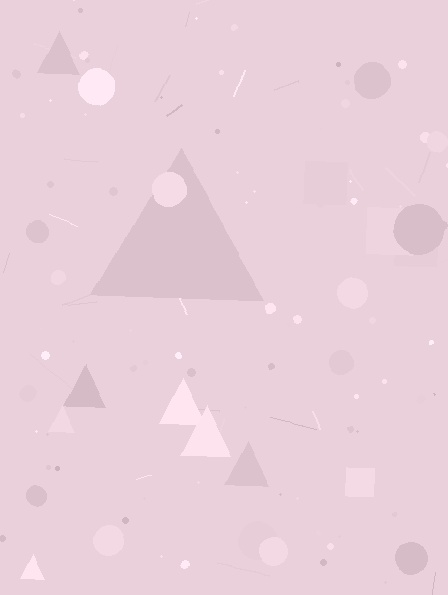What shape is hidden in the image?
A triangle is hidden in the image.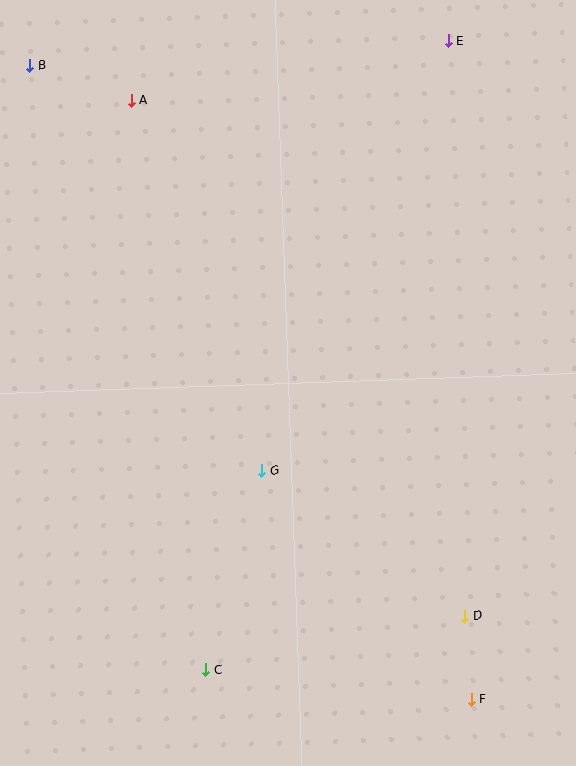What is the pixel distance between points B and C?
The distance between B and C is 630 pixels.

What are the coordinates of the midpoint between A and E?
The midpoint between A and E is at (290, 71).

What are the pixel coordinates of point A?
Point A is at (131, 101).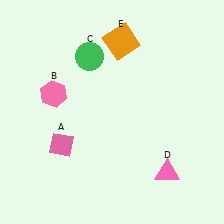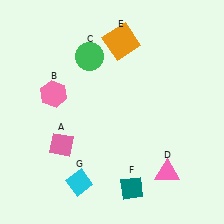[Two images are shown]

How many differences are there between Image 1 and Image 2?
There are 2 differences between the two images.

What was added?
A teal diamond (F), a cyan diamond (G) were added in Image 2.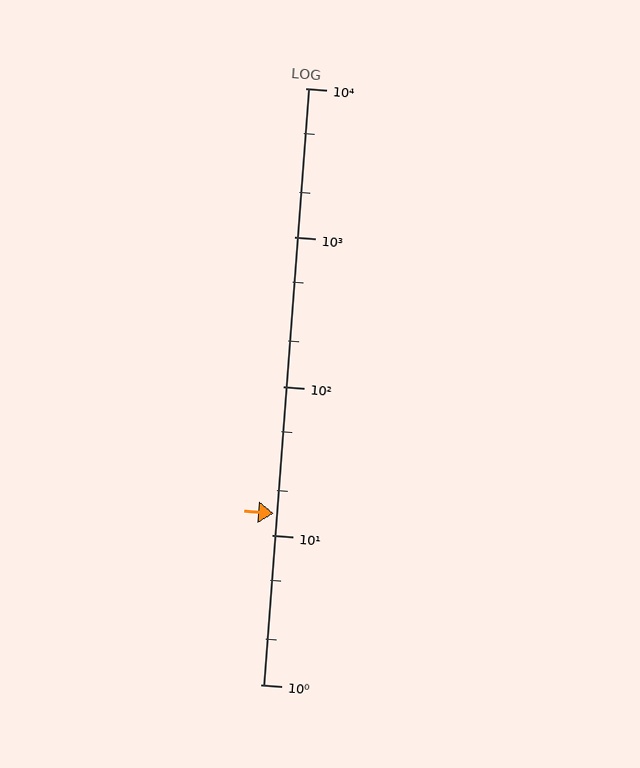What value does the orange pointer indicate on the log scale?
The pointer indicates approximately 14.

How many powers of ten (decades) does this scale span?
The scale spans 4 decades, from 1 to 10000.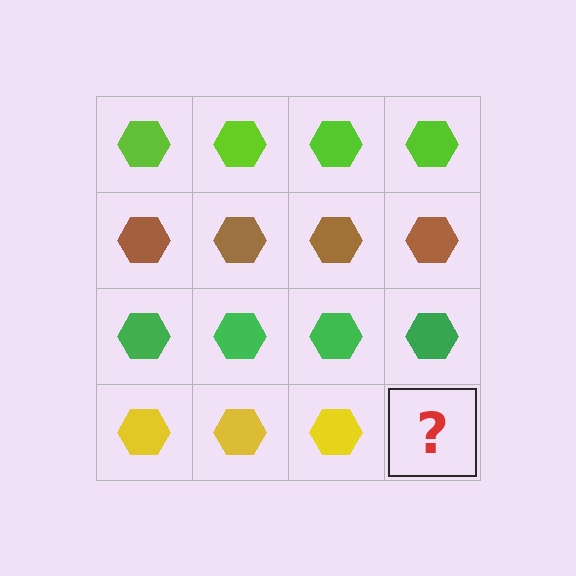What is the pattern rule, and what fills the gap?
The rule is that each row has a consistent color. The gap should be filled with a yellow hexagon.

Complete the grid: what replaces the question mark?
The question mark should be replaced with a yellow hexagon.